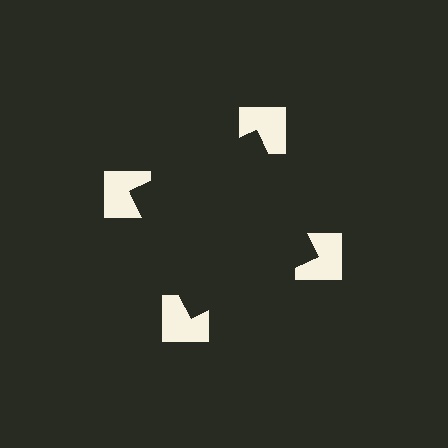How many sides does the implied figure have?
4 sides.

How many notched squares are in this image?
There are 4 — one at each vertex of the illusory square.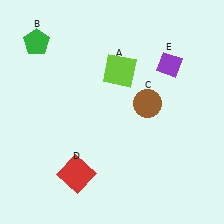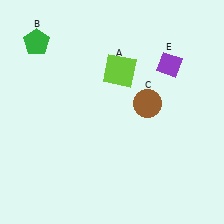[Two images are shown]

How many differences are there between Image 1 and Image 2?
There is 1 difference between the two images.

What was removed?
The red square (D) was removed in Image 2.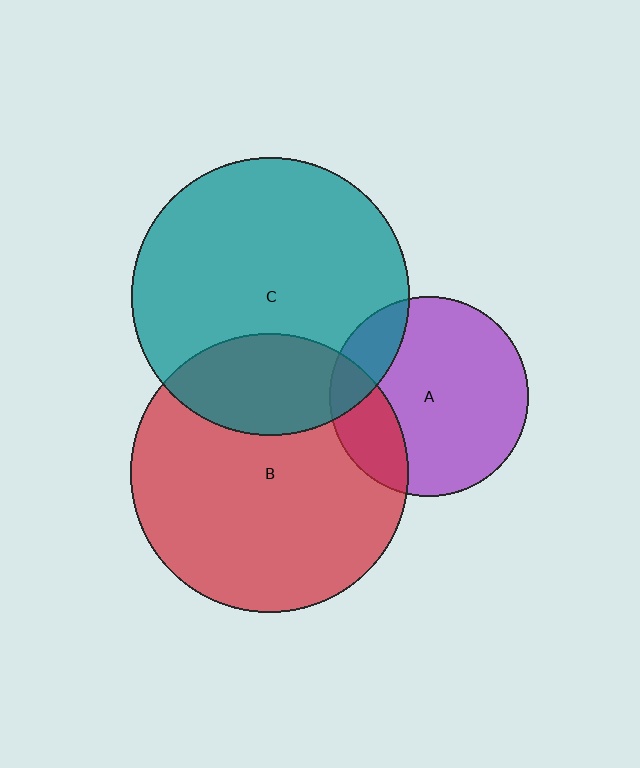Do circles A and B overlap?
Yes.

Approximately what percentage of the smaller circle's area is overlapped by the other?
Approximately 20%.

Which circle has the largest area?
Circle B (red).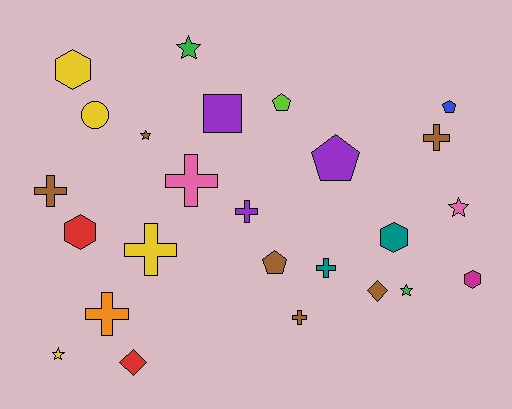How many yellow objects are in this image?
There are 4 yellow objects.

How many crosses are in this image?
There are 8 crosses.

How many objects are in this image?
There are 25 objects.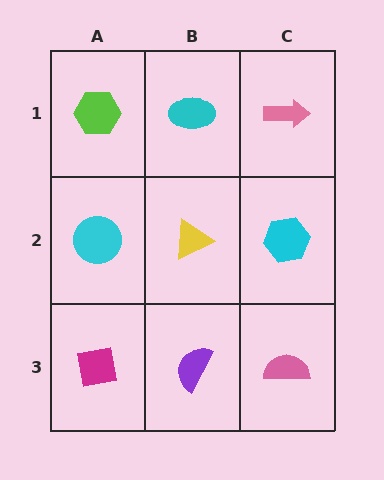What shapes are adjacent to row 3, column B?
A yellow triangle (row 2, column B), a magenta square (row 3, column A), a pink semicircle (row 3, column C).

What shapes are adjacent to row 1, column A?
A cyan circle (row 2, column A), a cyan ellipse (row 1, column B).